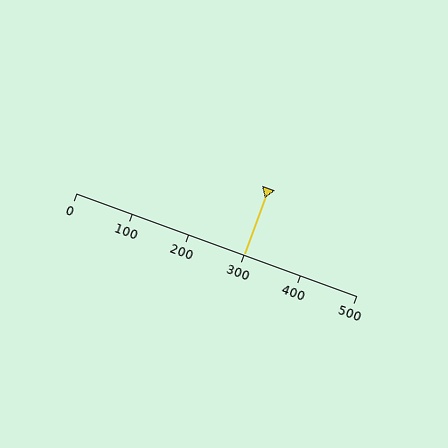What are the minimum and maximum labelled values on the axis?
The axis runs from 0 to 500.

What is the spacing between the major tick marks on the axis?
The major ticks are spaced 100 apart.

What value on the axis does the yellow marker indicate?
The marker indicates approximately 300.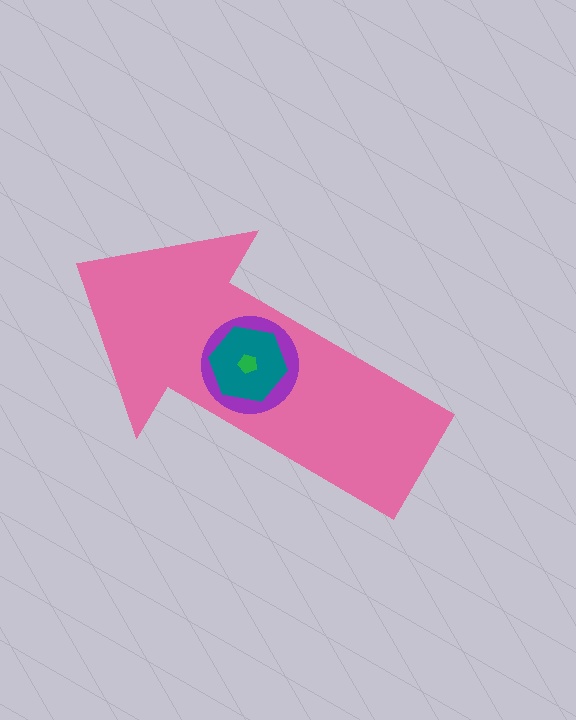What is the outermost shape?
The pink arrow.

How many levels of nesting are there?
4.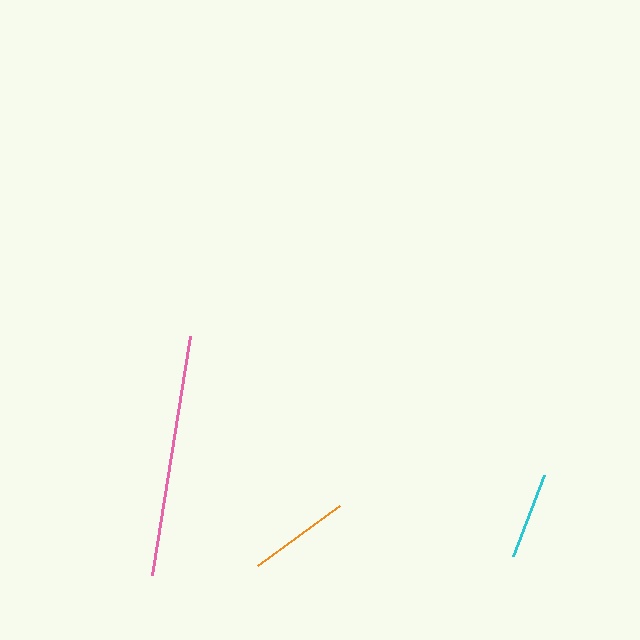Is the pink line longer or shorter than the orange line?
The pink line is longer than the orange line.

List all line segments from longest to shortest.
From longest to shortest: pink, orange, cyan.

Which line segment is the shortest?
The cyan line is the shortest at approximately 86 pixels.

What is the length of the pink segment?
The pink segment is approximately 243 pixels long.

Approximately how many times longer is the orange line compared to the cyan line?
The orange line is approximately 1.2 times the length of the cyan line.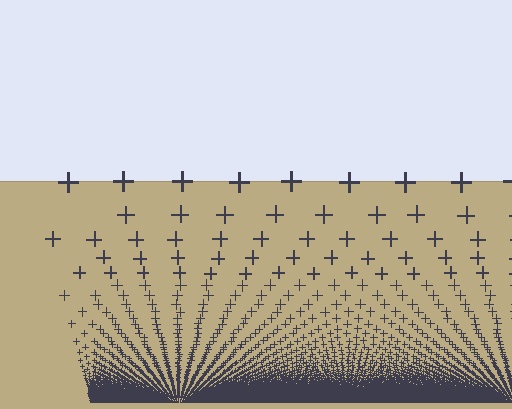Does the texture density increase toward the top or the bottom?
Density increases toward the bottom.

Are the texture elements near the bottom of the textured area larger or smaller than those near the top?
Smaller. The gradient is inverted — elements near the bottom are smaller and denser.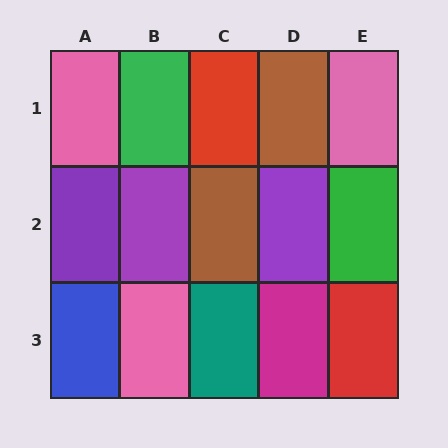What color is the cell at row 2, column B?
Purple.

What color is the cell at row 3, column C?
Teal.